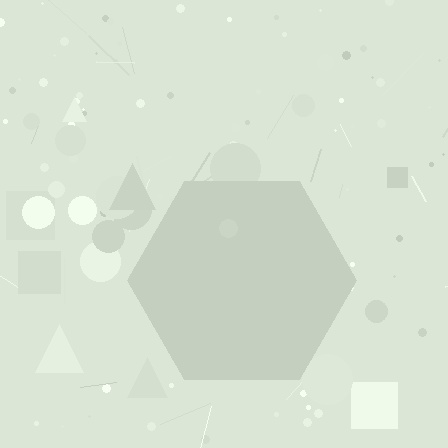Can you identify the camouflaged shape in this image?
The camouflaged shape is a hexagon.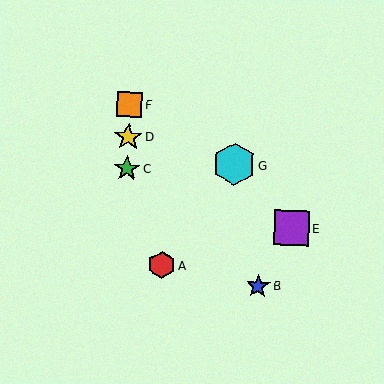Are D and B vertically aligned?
No, D is at x≈128 and B is at x≈258.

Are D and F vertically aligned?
Yes, both are at x≈128.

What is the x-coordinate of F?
Object F is at x≈130.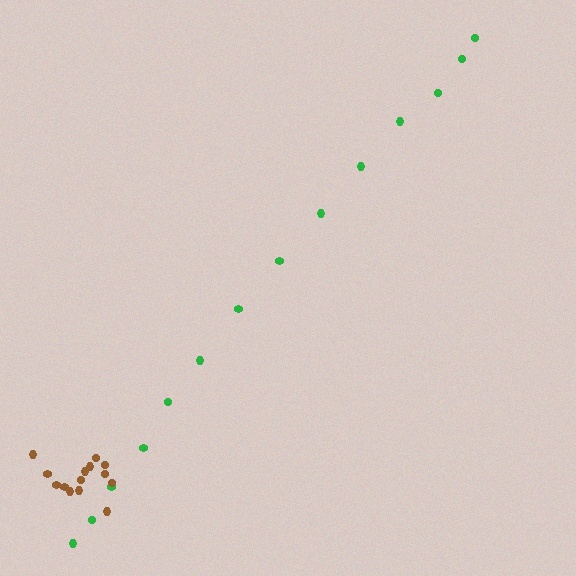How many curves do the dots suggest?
There are 2 distinct paths.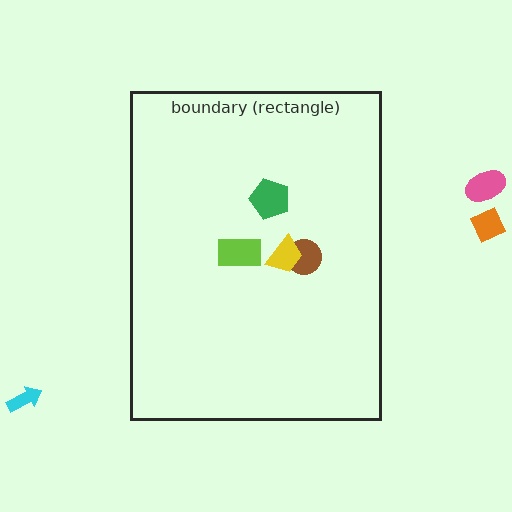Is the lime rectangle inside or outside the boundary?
Inside.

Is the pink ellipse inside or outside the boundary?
Outside.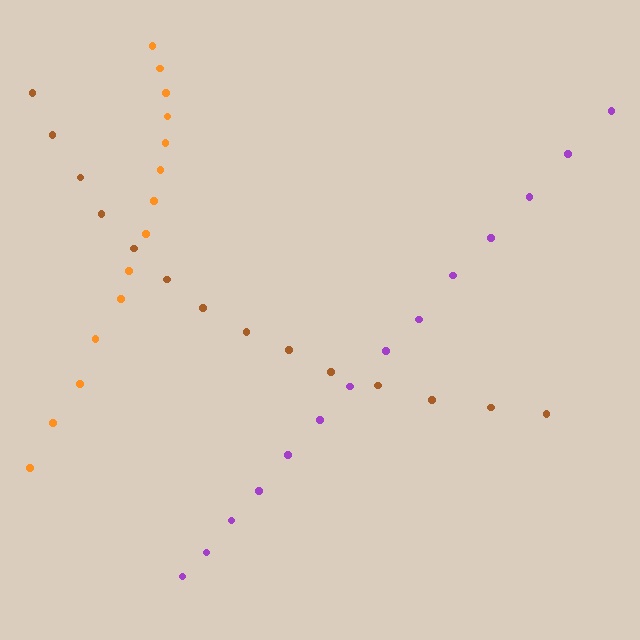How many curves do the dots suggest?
There are 3 distinct paths.